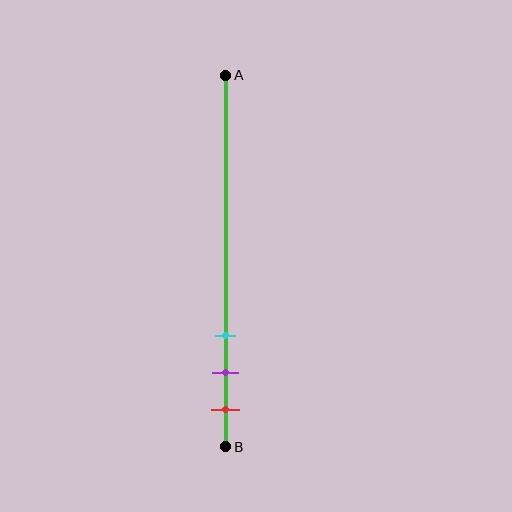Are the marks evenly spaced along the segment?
Yes, the marks are approximately evenly spaced.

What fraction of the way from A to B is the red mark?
The red mark is approximately 90% (0.9) of the way from A to B.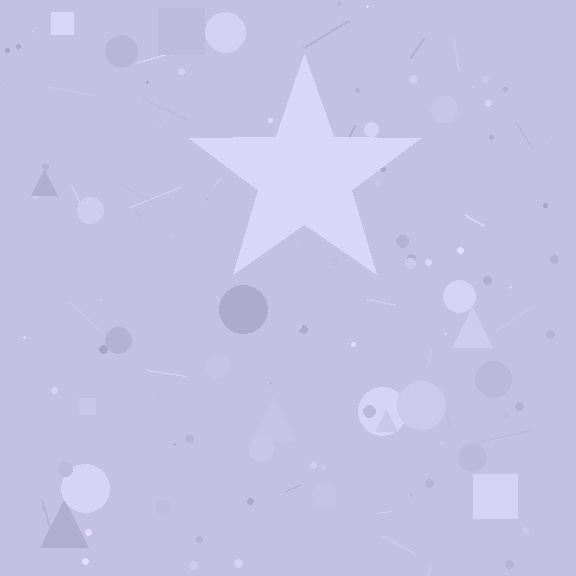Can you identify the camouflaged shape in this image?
The camouflaged shape is a star.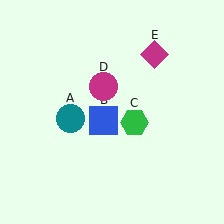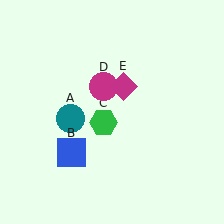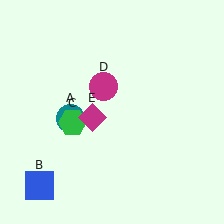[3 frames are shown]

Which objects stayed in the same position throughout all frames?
Teal circle (object A) and magenta circle (object D) remained stationary.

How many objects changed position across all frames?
3 objects changed position: blue square (object B), green hexagon (object C), magenta diamond (object E).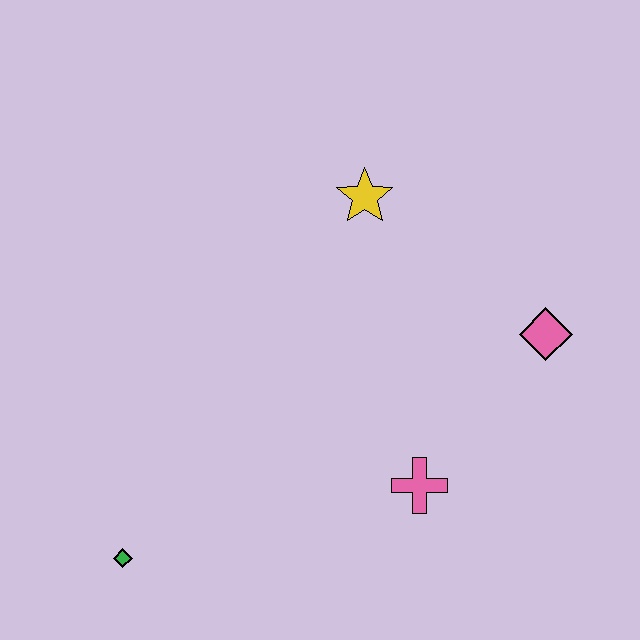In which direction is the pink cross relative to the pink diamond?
The pink cross is below the pink diamond.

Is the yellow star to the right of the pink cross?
No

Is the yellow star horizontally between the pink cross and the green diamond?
Yes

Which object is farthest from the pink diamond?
The green diamond is farthest from the pink diamond.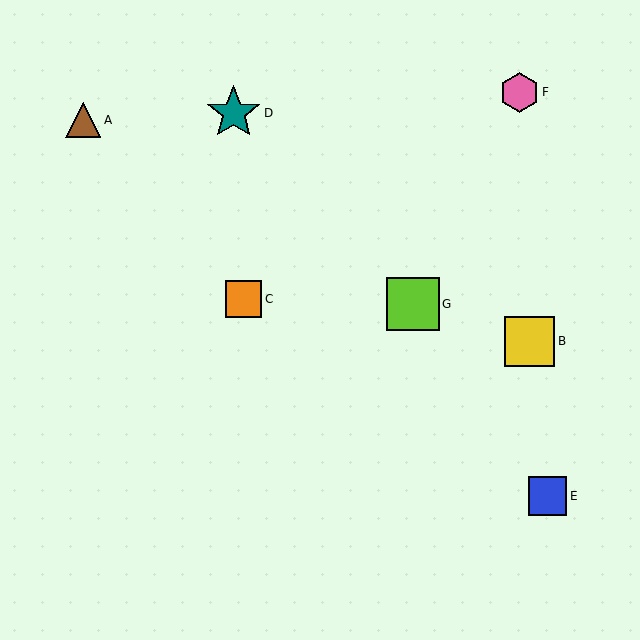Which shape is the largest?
The teal star (labeled D) is the largest.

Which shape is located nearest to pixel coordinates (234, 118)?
The teal star (labeled D) at (234, 113) is nearest to that location.